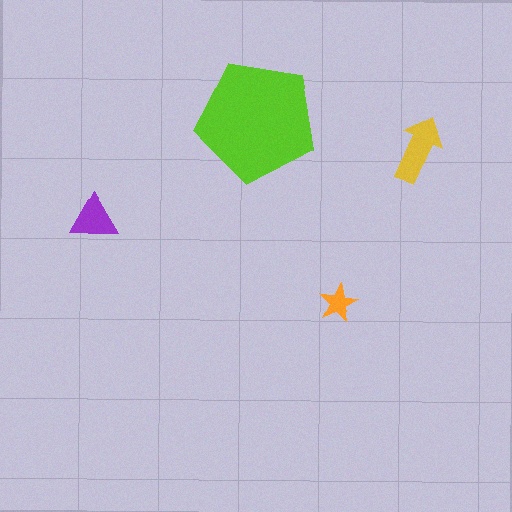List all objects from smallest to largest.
The orange star, the purple triangle, the yellow arrow, the lime pentagon.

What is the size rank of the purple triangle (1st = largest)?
3rd.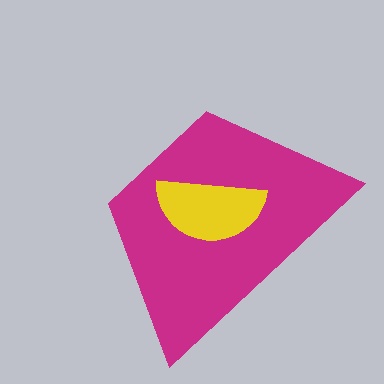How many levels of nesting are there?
2.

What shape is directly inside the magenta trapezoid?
The yellow semicircle.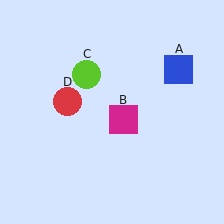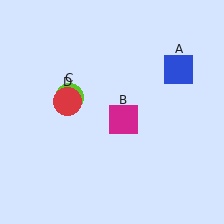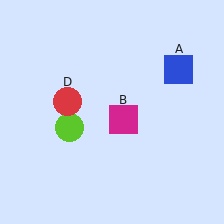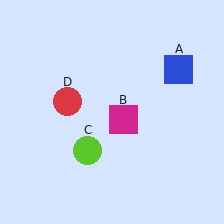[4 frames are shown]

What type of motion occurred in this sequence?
The lime circle (object C) rotated counterclockwise around the center of the scene.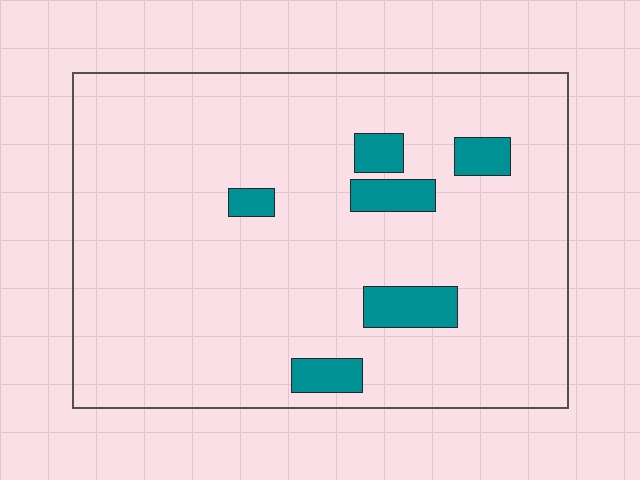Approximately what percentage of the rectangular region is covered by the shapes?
Approximately 10%.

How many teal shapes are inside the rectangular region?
6.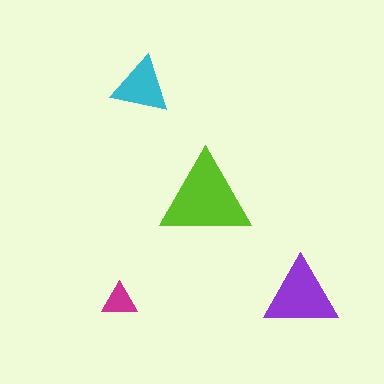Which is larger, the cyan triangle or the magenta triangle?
The cyan one.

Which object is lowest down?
The magenta triangle is bottommost.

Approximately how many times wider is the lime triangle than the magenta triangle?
About 2.5 times wider.